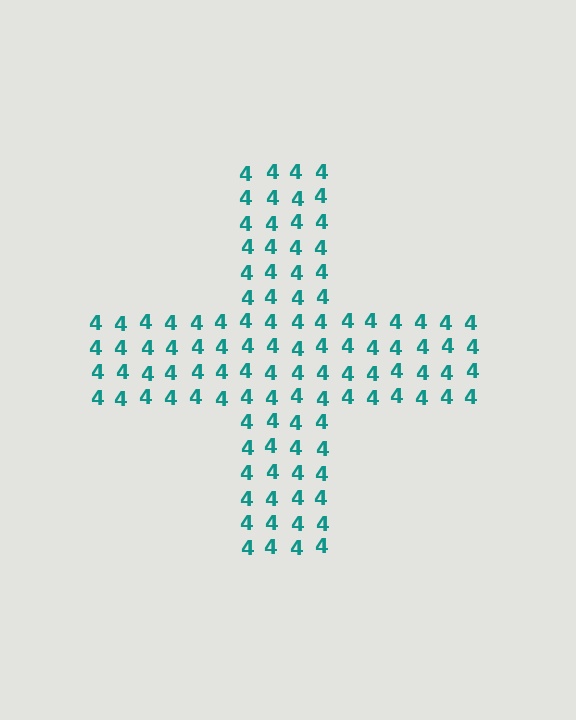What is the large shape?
The large shape is a cross.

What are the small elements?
The small elements are digit 4's.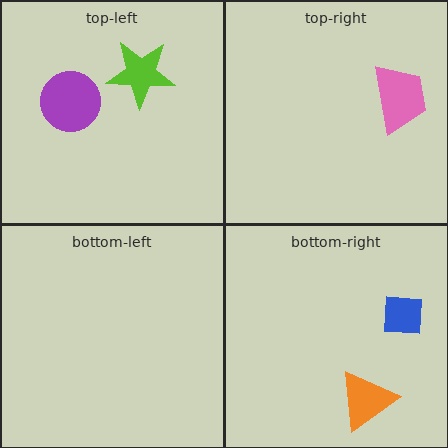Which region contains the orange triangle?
The bottom-right region.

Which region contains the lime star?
The top-left region.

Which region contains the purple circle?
The top-left region.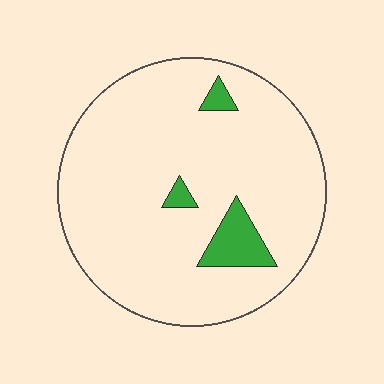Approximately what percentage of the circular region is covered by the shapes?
Approximately 10%.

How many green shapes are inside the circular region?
3.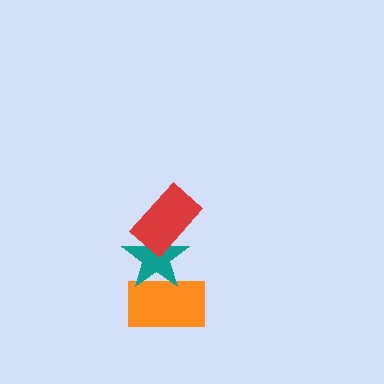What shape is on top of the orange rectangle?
The teal star is on top of the orange rectangle.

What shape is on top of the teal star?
The red rectangle is on top of the teal star.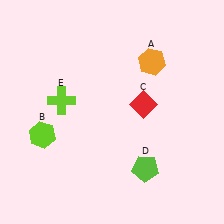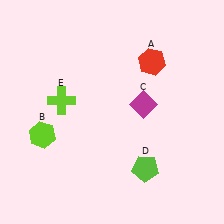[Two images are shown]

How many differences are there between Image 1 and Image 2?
There are 2 differences between the two images.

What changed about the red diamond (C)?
In Image 1, C is red. In Image 2, it changed to magenta.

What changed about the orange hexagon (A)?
In Image 1, A is orange. In Image 2, it changed to red.